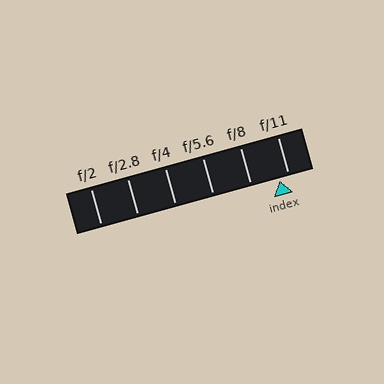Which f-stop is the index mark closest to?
The index mark is closest to f/11.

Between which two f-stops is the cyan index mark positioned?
The index mark is between f/8 and f/11.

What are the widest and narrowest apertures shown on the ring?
The widest aperture shown is f/2 and the narrowest is f/11.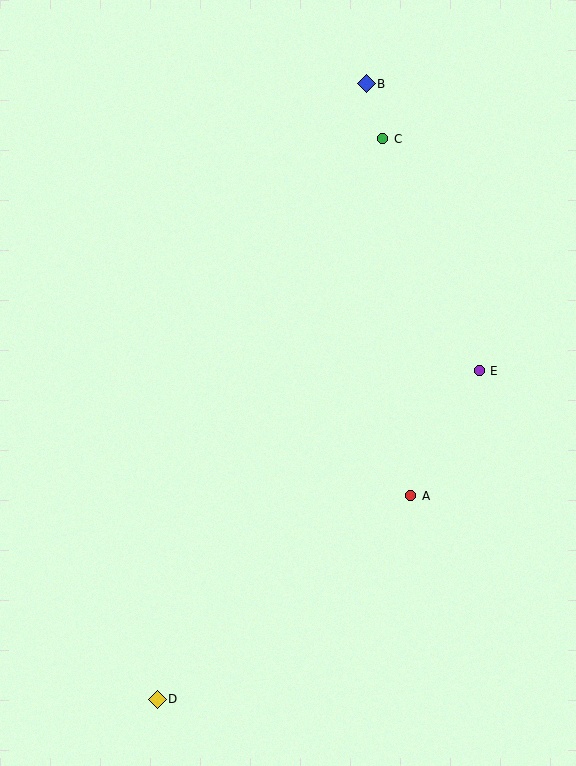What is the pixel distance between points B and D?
The distance between B and D is 650 pixels.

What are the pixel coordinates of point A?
Point A is at (411, 496).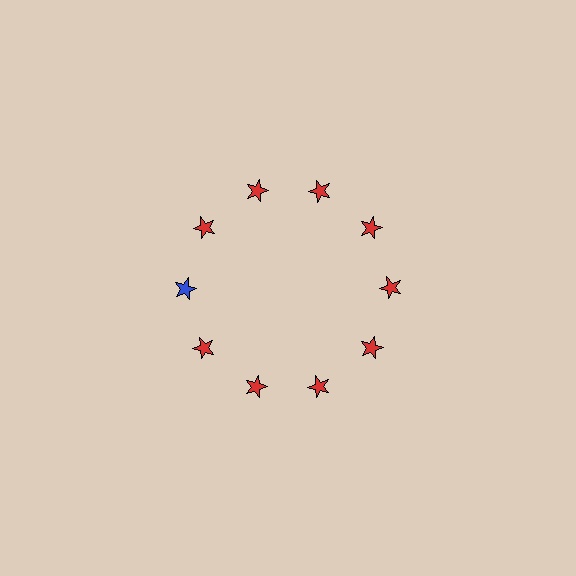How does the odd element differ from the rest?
It has a different color: blue instead of red.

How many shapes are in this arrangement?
There are 10 shapes arranged in a ring pattern.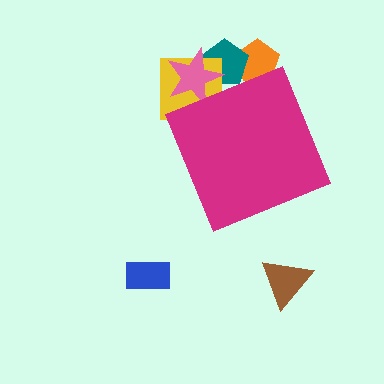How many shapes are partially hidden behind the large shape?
4 shapes are partially hidden.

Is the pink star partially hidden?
Yes, the pink star is partially hidden behind the magenta diamond.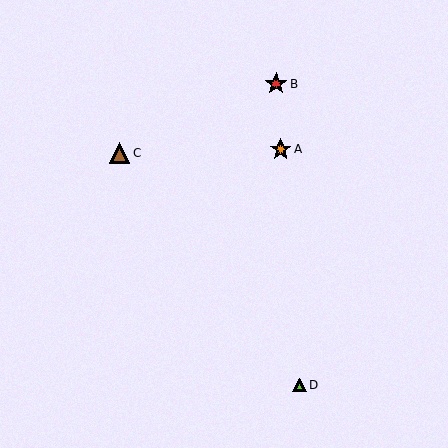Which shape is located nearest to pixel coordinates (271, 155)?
The orange star (labeled A) at (281, 149) is nearest to that location.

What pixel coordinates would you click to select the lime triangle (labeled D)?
Click at (300, 385) to select the lime triangle D.